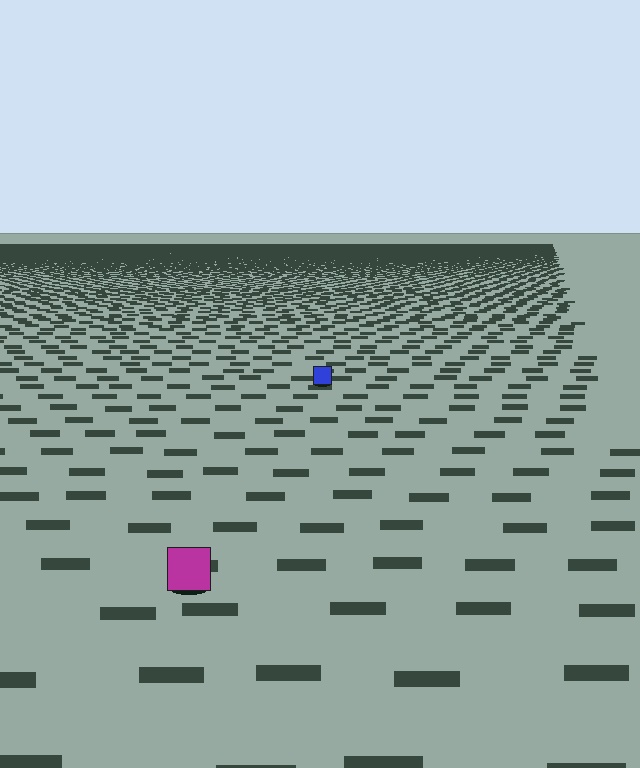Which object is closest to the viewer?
The magenta square is closest. The texture marks near it are larger and more spread out.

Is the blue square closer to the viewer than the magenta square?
No. The magenta square is closer — you can tell from the texture gradient: the ground texture is coarser near it.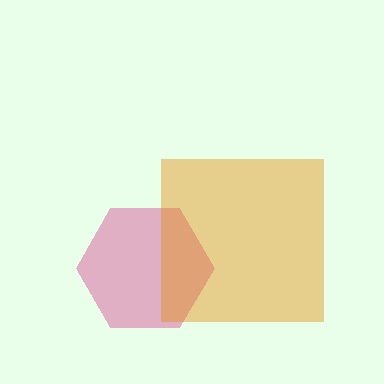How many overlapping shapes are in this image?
There are 2 overlapping shapes in the image.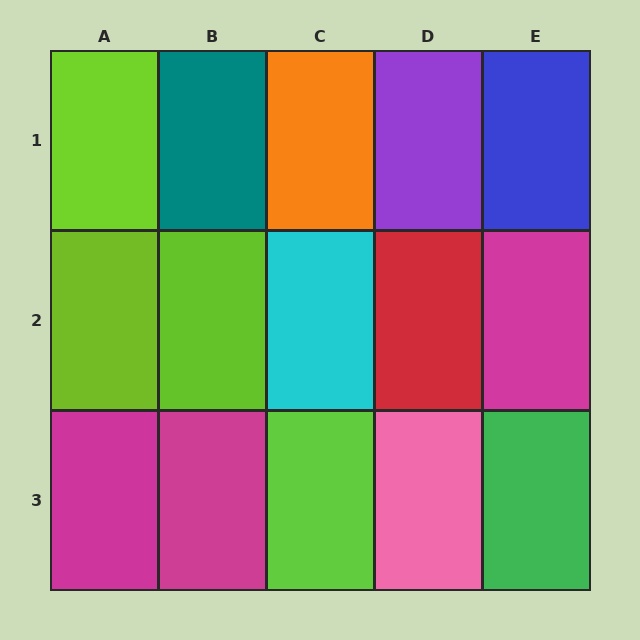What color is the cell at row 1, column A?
Lime.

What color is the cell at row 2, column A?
Lime.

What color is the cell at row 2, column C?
Cyan.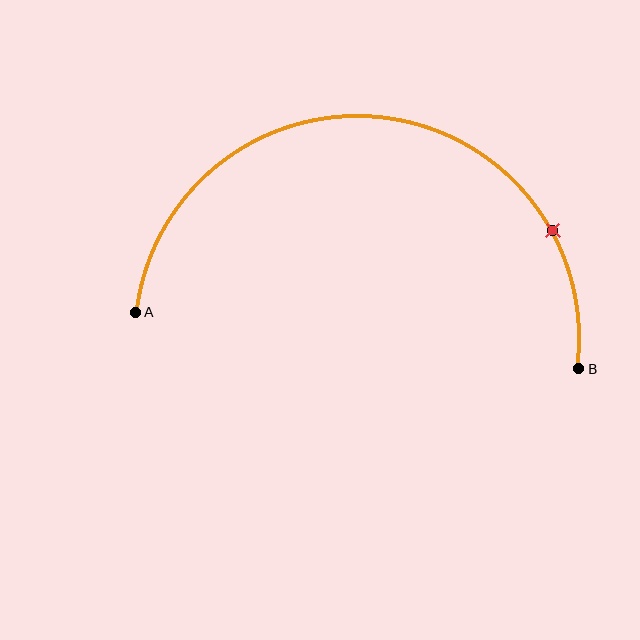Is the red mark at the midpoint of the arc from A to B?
No. The red mark lies on the arc but is closer to endpoint B. The arc midpoint would be at the point on the curve equidistant along the arc from both A and B.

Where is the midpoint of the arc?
The arc midpoint is the point on the curve farthest from the straight line joining A and B. It sits above that line.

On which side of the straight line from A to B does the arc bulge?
The arc bulges above the straight line connecting A and B.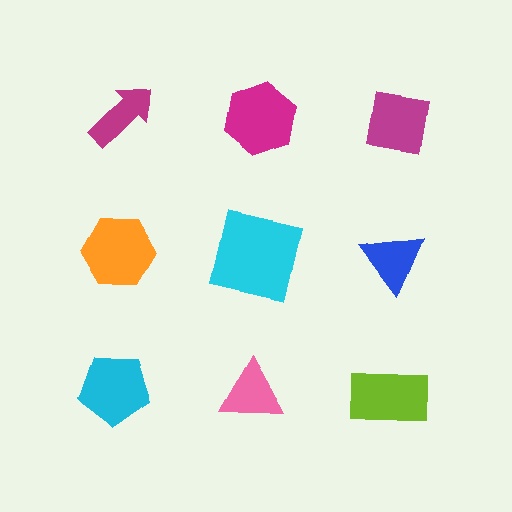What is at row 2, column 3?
A blue triangle.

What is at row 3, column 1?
A cyan pentagon.